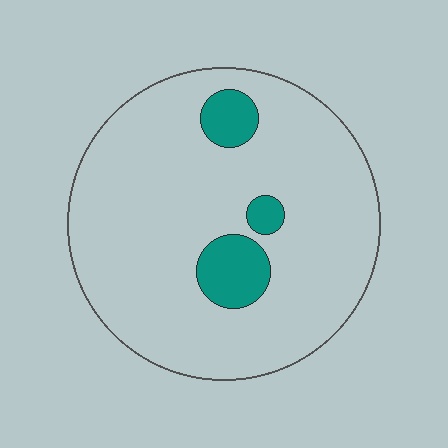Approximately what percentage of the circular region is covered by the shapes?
Approximately 10%.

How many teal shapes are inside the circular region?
3.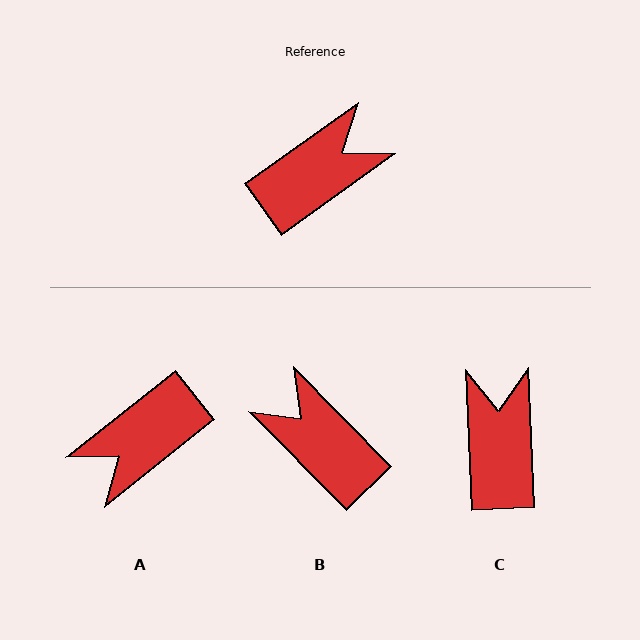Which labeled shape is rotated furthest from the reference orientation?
A, about 177 degrees away.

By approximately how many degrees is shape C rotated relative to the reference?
Approximately 57 degrees counter-clockwise.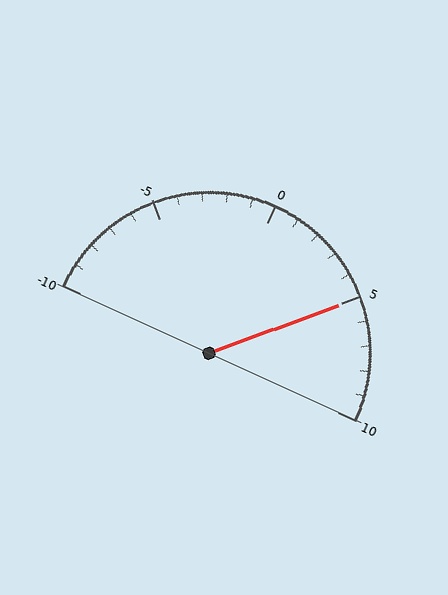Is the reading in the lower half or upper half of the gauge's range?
The reading is in the upper half of the range (-10 to 10).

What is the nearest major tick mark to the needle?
The nearest major tick mark is 5.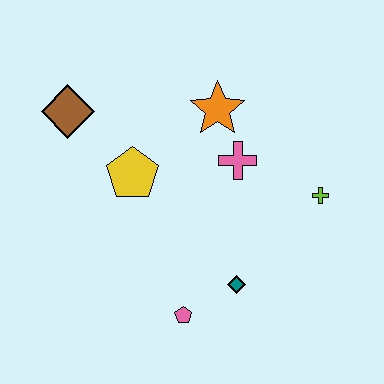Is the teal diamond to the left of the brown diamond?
No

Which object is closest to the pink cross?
The orange star is closest to the pink cross.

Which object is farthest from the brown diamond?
The lime cross is farthest from the brown diamond.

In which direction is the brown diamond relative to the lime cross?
The brown diamond is to the left of the lime cross.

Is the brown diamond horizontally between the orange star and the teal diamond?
No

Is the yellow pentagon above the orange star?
No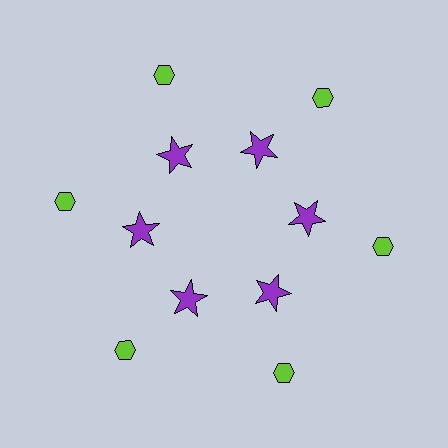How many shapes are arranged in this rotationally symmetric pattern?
There are 12 shapes, arranged in 6 groups of 2.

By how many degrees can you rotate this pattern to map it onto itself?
The pattern maps onto itself every 60 degrees of rotation.